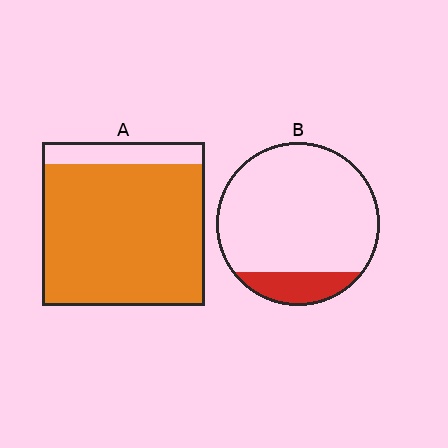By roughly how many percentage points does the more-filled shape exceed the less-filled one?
By roughly 70 percentage points (A over B).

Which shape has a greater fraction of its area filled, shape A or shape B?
Shape A.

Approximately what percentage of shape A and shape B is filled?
A is approximately 85% and B is approximately 15%.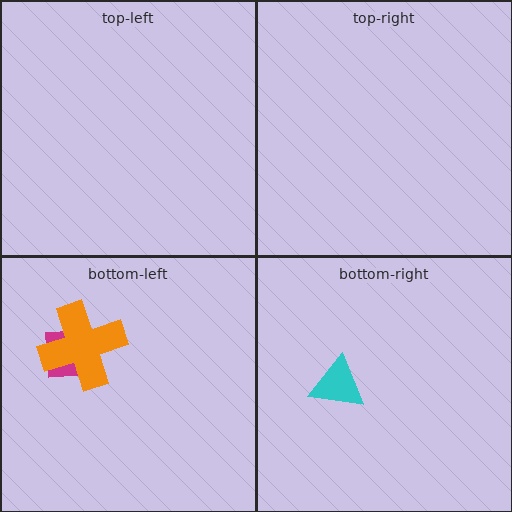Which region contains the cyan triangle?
The bottom-right region.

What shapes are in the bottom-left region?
The magenta square, the orange cross.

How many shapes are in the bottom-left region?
2.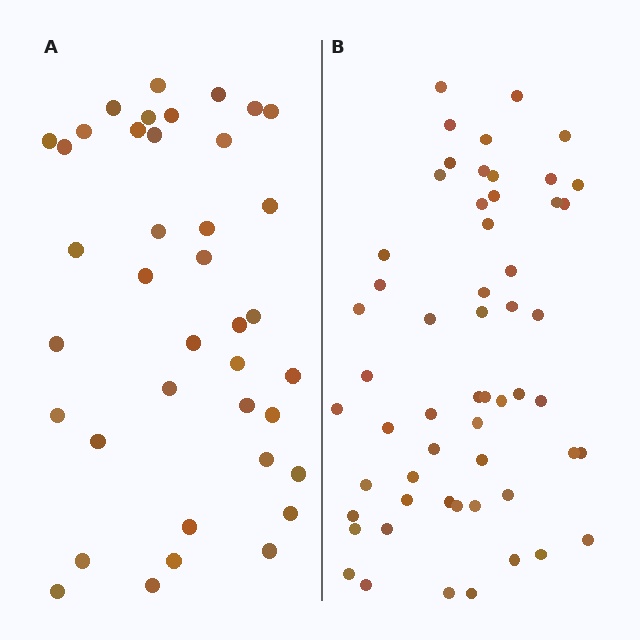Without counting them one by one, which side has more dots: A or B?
Region B (the right region) has more dots.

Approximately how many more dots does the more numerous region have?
Region B has approximately 15 more dots than region A.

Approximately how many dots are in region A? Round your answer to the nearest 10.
About 40 dots. (The exact count is 39, which rounds to 40.)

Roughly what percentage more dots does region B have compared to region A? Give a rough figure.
About 45% more.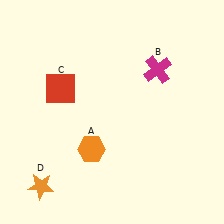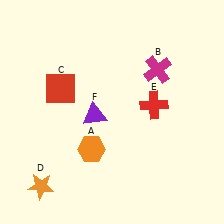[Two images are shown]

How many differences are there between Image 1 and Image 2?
There are 2 differences between the two images.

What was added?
A red cross (E), a purple triangle (F) were added in Image 2.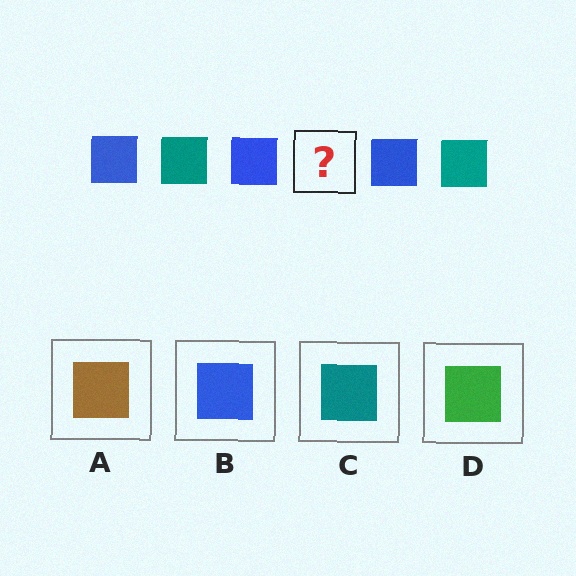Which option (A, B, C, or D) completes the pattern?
C.